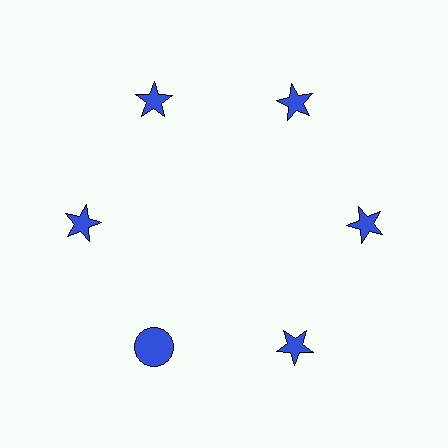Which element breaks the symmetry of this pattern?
The blue circle at roughly the 7 o'clock position breaks the symmetry. All other shapes are blue stars.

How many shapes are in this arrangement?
There are 6 shapes arranged in a ring pattern.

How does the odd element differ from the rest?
It has a different shape: circle instead of star.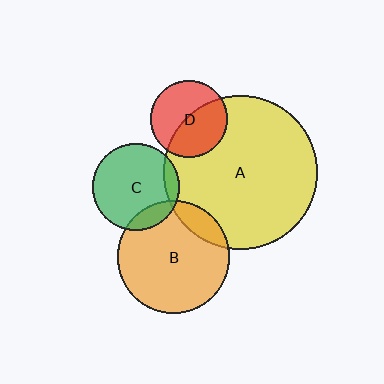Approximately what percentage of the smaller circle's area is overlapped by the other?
Approximately 15%.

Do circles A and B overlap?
Yes.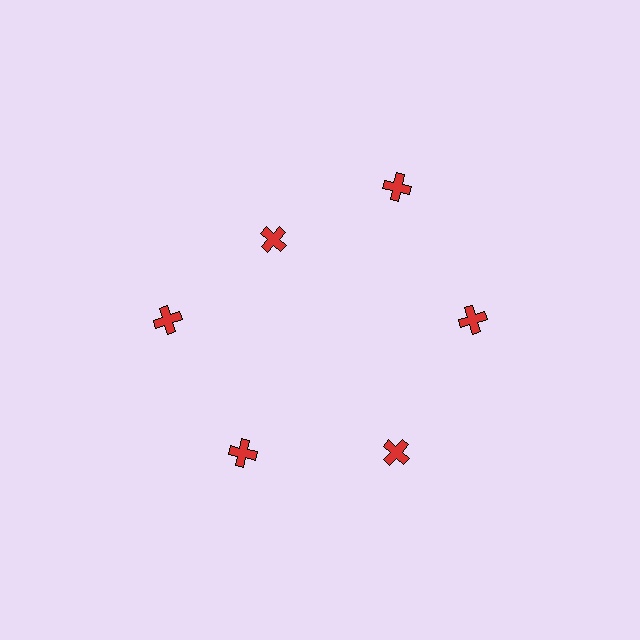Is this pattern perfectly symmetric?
No. The 6 red crosses are arranged in a ring, but one element near the 11 o'clock position is pulled inward toward the center, breaking the 6-fold rotational symmetry.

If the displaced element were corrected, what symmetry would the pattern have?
It would have 6-fold rotational symmetry — the pattern would map onto itself every 60 degrees.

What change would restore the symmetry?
The symmetry would be restored by moving it outward, back onto the ring so that all 6 crosses sit at equal angles and equal distance from the center.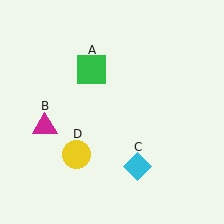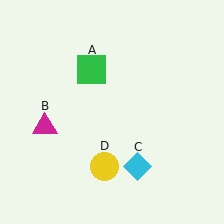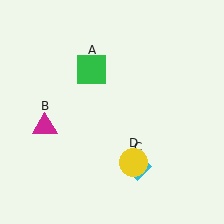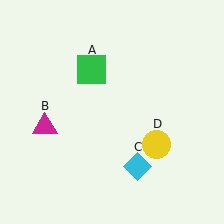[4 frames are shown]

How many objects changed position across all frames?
1 object changed position: yellow circle (object D).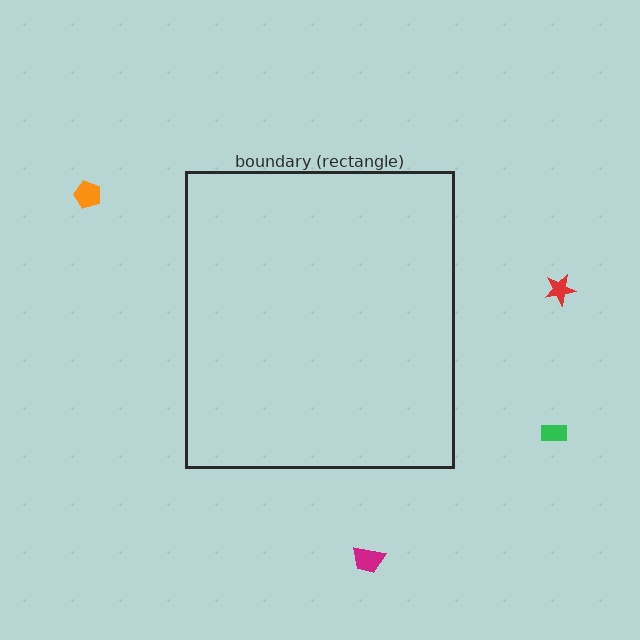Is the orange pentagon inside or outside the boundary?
Outside.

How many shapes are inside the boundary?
0 inside, 4 outside.